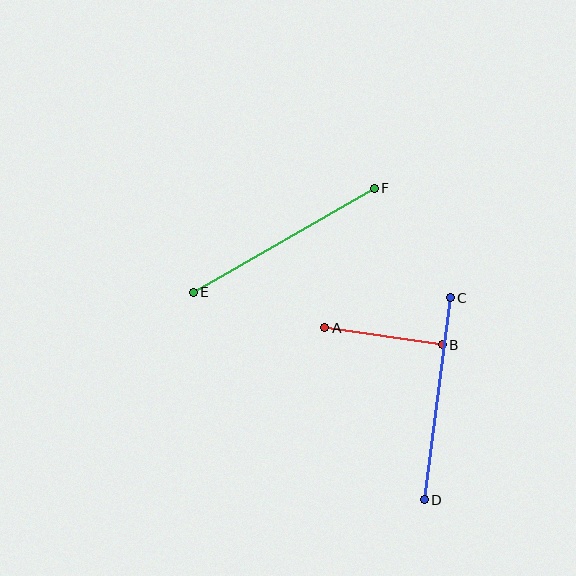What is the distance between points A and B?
The distance is approximately 119 pixels.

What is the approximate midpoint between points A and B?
The midpoint is at approximately (383, 336) pixels.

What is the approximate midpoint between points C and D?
The midpoint is at approximately (437, 399) pixels.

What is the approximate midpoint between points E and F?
The midpoint is at approximately (284, 240) pixels.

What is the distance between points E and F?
The distance is approximately 209 pixels.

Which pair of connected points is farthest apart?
Points E and F are farthest apart.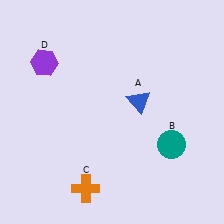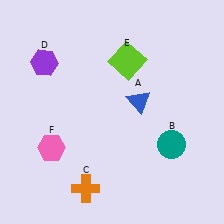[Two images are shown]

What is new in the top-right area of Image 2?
A lime square (E) was added in the top-right area of Image 2.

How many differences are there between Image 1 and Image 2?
There are 2 differences between the two images.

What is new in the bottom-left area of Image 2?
A pink hexagon (F) was added in the bottom-left area of Image 2.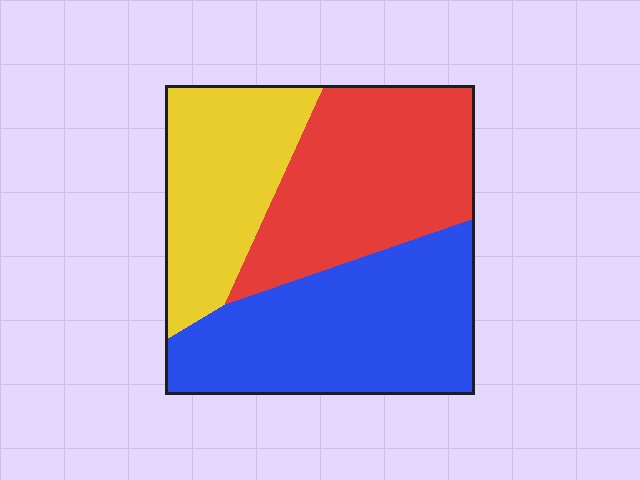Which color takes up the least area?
Yellow, at roughly 25%.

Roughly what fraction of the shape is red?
Red covers 35% of the shape.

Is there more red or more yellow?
Red.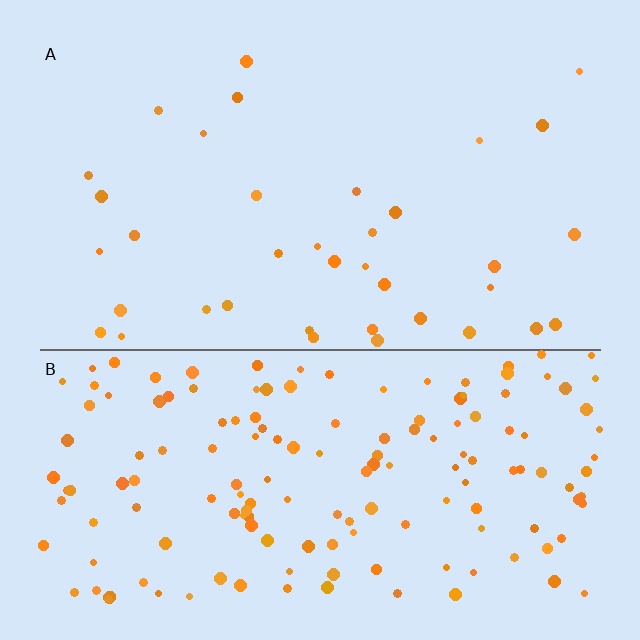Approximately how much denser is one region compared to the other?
Approximately 4.4× — region B over region A.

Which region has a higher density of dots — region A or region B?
B (the bottom).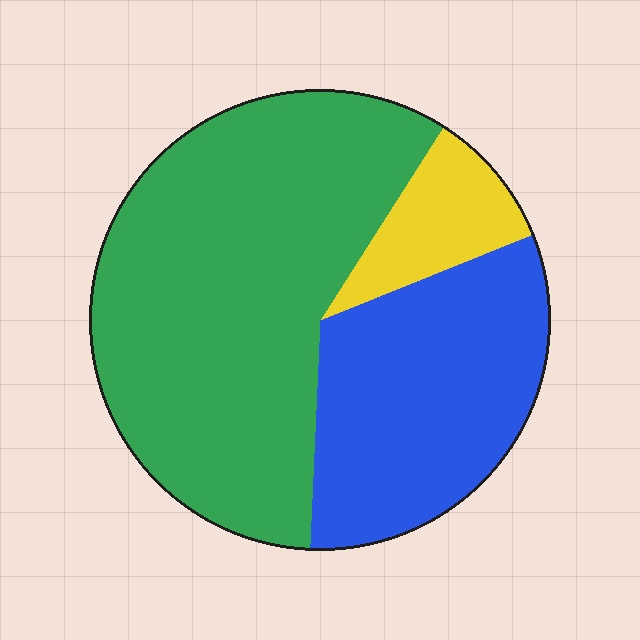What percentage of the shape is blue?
Blue takes up between a sixth and a third of the shape.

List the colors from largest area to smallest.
From largest to smallest: green, blue, yellow.